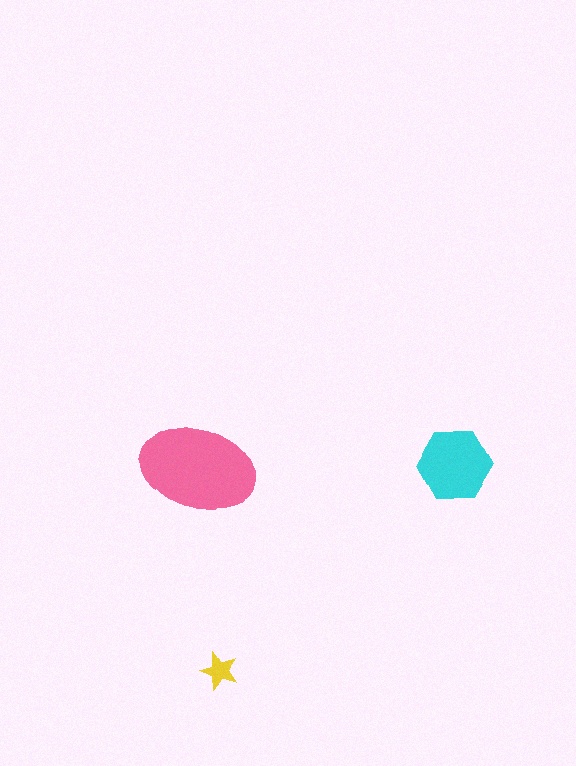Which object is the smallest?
The yellow star.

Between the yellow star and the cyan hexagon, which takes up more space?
The cyan hexagon.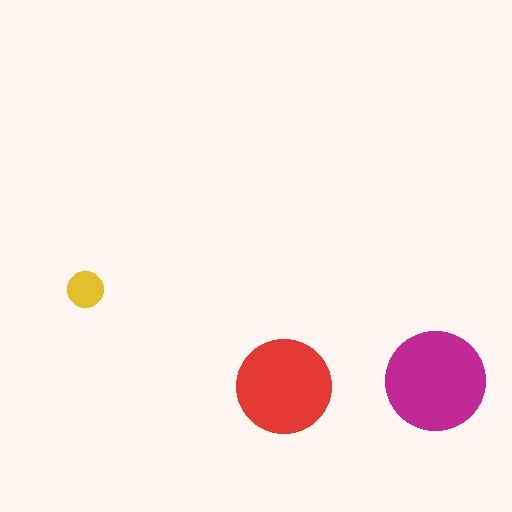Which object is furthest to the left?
The yellow circle is leftmost.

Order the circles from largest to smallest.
the magenta one, the red one, the yellow one.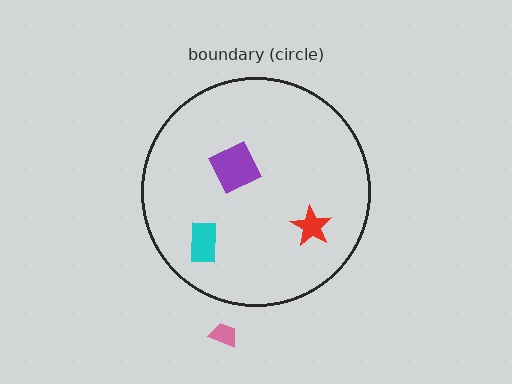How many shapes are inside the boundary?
3 inside, 1 outside.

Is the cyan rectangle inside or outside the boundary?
Inside.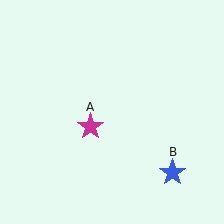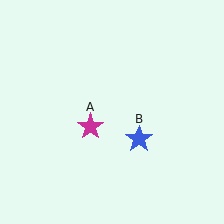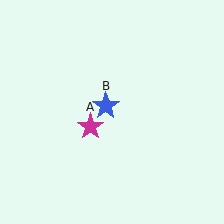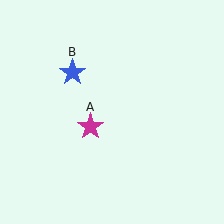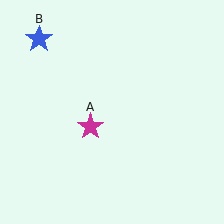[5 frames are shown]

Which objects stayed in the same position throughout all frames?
Magenta star (object A) remained stationary.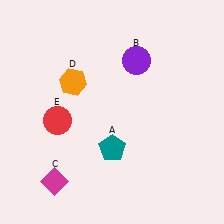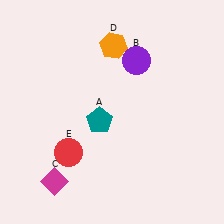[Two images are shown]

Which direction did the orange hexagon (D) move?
The orange hexagon (D) moved right.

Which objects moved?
The objects that moved are: the teal pentagon (A), the orange hexagon (D), the red circle (E).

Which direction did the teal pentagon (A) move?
The teal pentagon (A) moved up.